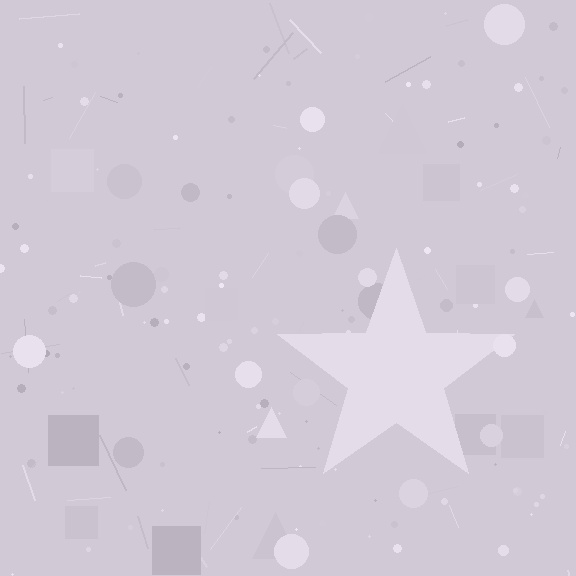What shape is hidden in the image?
A star is hidden in the image.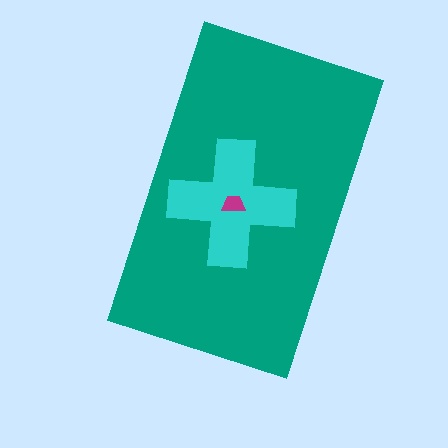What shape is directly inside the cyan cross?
The magenta trapezoid.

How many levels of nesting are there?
3.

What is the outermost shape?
The teal rectangle.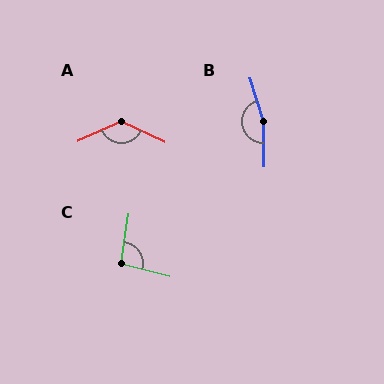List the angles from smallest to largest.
C (96°), A (131°), B (163°).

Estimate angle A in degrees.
Approximately 131 degrees.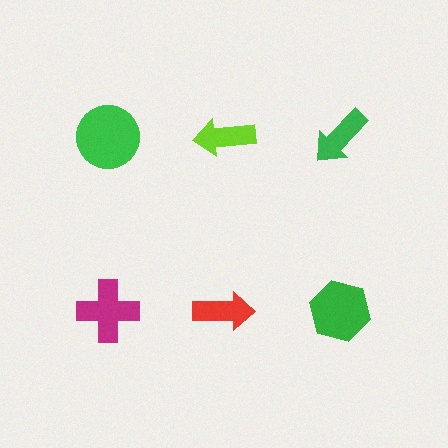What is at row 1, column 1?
A green circle.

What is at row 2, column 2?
A red arrow.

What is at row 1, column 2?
A lime arrow.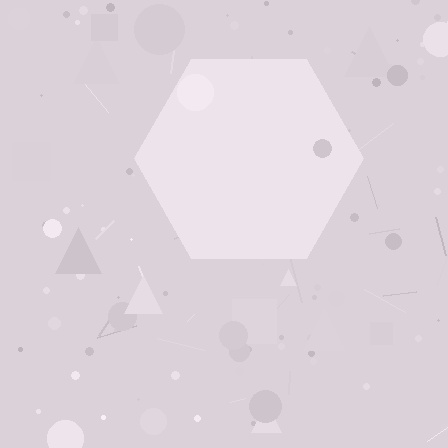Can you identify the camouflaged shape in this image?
The camouflaged shape is a hexagon.